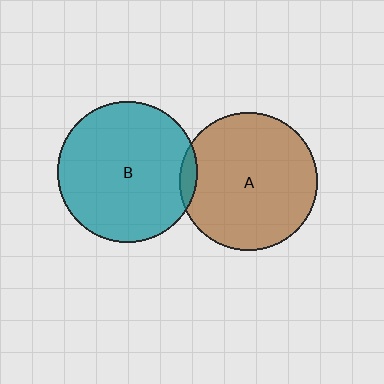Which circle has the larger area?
Circle B (teal).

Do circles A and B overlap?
Yes.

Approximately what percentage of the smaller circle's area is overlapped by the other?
Approximately 5%.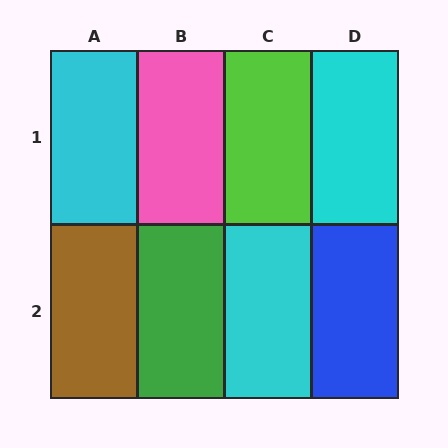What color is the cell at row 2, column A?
Brown.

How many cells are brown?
1 cell is brown.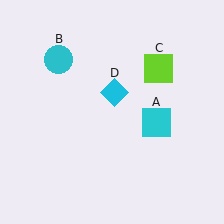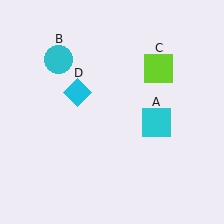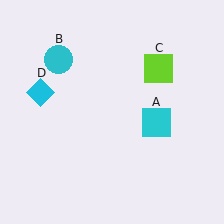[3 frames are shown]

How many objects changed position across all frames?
1 object changed position: cyan diamond (object D).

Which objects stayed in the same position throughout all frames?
Cyan square (object A) and cyan circle (object B) and lime square (object C) remained stationary.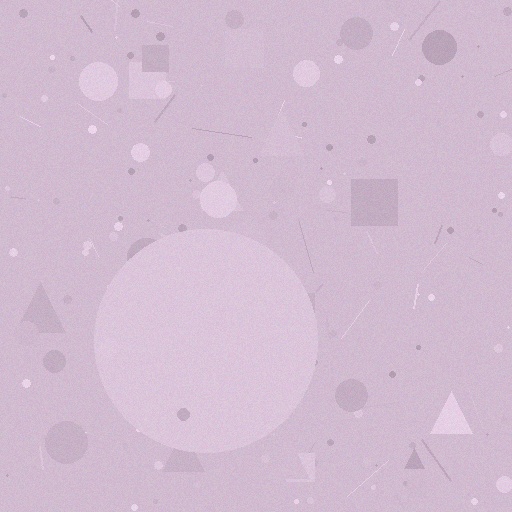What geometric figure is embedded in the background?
A circle is embedded in the background.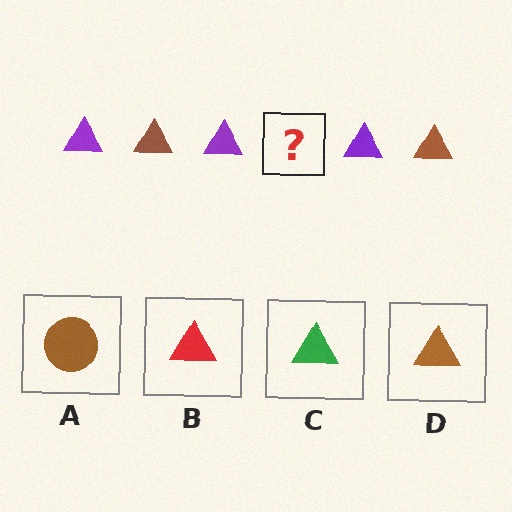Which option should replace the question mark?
Option D.